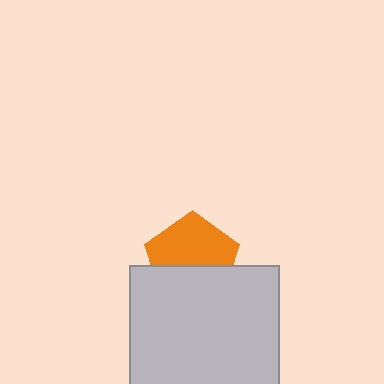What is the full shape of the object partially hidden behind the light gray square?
The partially hidden object is an orange pentagon.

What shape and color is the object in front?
The object in front is a light gray square.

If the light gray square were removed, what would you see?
You would see the complete orange pentagon.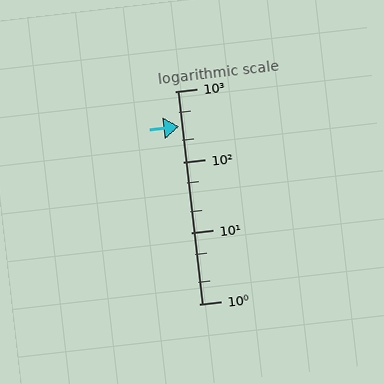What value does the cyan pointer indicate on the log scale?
The pointer indicates approximately 320.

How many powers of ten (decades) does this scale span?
The scale spans 3 decades, from 1 to 1000.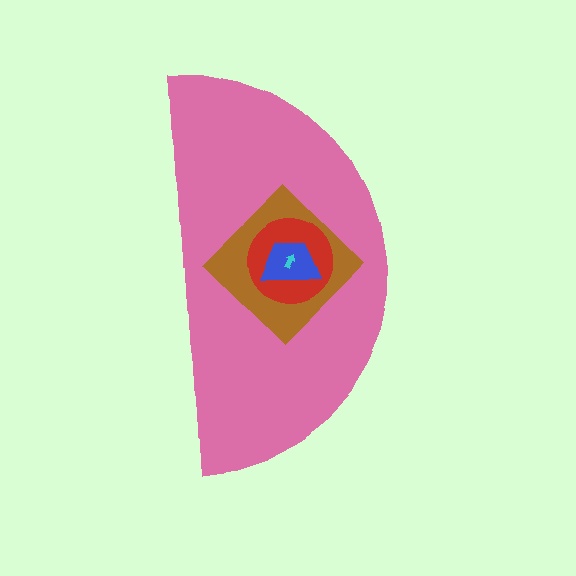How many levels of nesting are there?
5.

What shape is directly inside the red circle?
The blue trapezoid.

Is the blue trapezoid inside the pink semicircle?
Yes.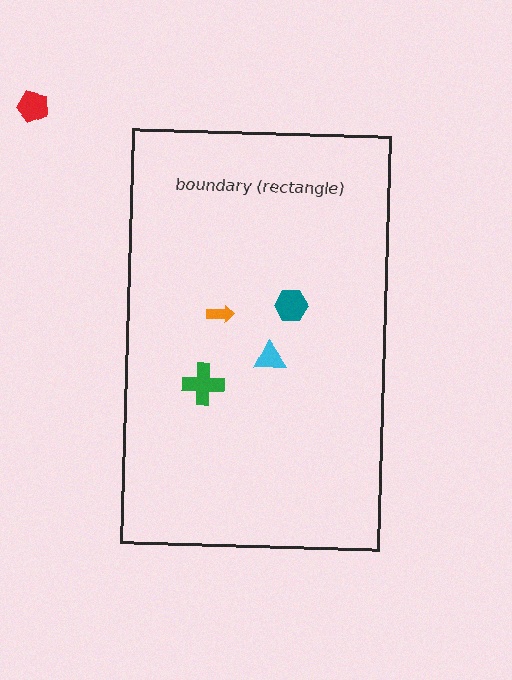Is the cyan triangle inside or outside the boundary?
Inside.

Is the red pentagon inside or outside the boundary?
Outside.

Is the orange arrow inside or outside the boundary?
Inside.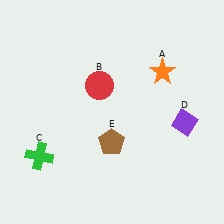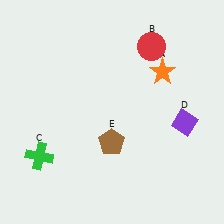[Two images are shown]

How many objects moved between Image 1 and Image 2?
1 object moved between the two images.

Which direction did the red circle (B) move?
The red circle (B) moved right.